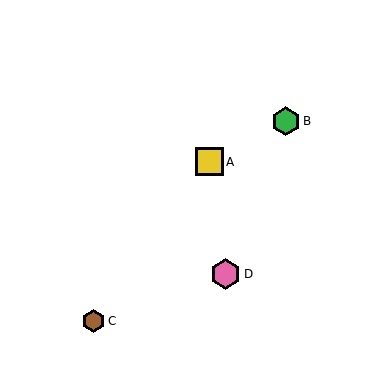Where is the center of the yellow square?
The center of the yellow square is at (210, 162).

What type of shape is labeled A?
Shape A is a yellow square.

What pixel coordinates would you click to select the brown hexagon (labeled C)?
Click at (93, 321) to select the brown hexagon C.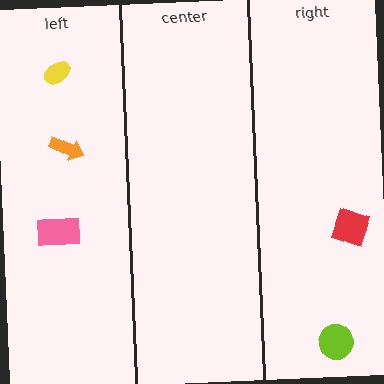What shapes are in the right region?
The red diamond, the lime circle.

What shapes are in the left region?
The orange arrow, the yellow ellipse, the pink rectangle.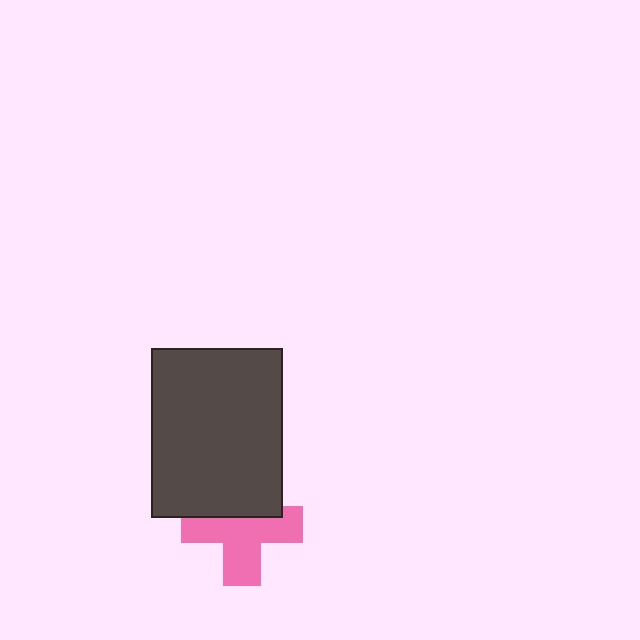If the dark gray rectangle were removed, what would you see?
You would see the complete pink cross.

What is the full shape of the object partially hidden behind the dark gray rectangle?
The partially hidden object is a pink cross.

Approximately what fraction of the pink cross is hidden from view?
Roughly 36% of the pink cross is hidden behind the dark gray rectangle.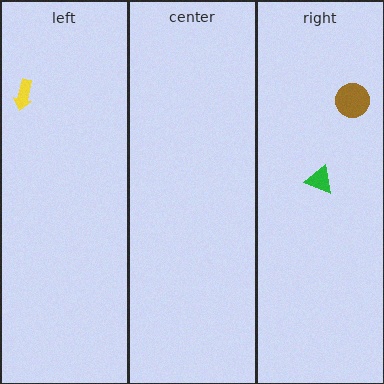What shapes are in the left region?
The yellow arrow.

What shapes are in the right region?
The green triangle, the brown circle.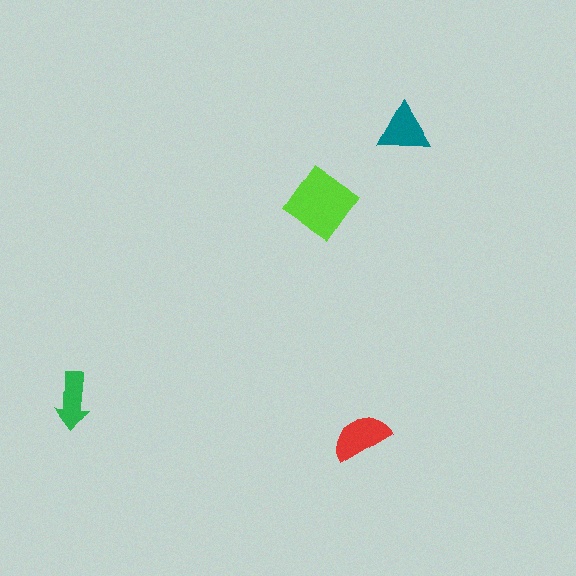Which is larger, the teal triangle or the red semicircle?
The red semicircle.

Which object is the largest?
The lime diamond.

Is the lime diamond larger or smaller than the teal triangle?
Larger.